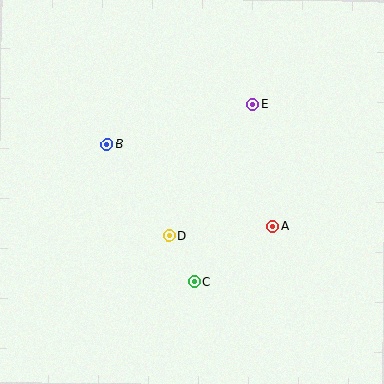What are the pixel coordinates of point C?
Point C is at (195, 282).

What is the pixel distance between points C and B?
The distance between C and B is 163 pixels.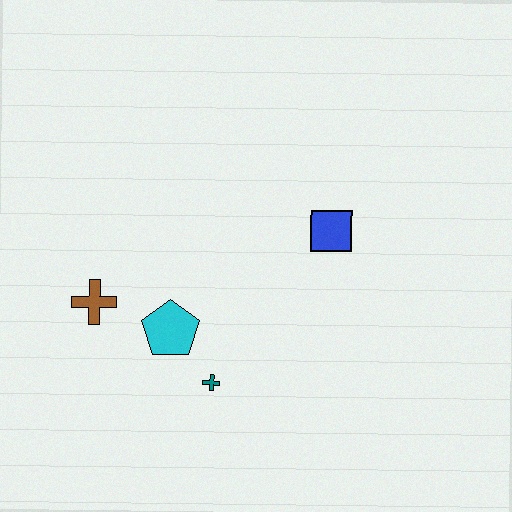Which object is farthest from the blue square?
The brown cross is farthest from the blue square.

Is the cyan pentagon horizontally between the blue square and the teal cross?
No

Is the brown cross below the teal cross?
No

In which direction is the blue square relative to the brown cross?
The blue square is to the right of the brown cross.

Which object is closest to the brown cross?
The cyan pentagon is closest to the brown cross.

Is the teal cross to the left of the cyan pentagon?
No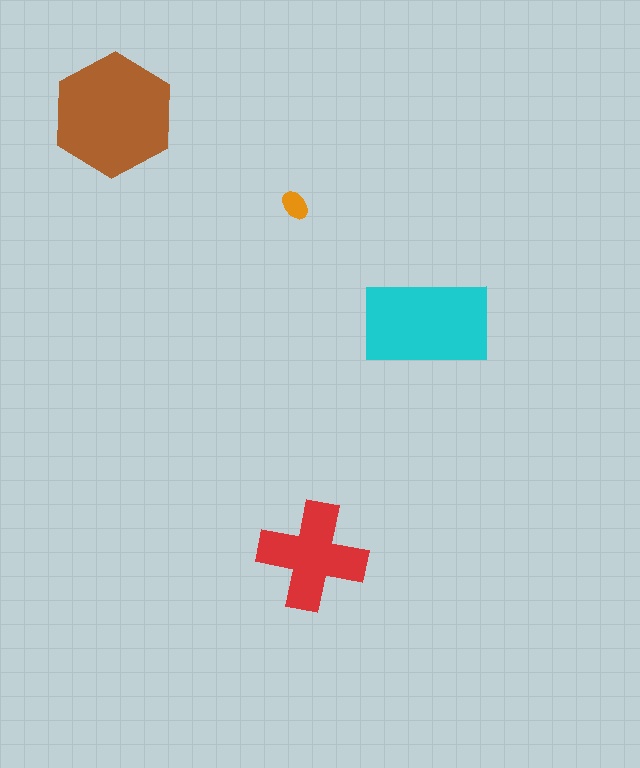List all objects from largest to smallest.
The brown hexagon, the cyan rectangle, the red cross, the orange ellipse.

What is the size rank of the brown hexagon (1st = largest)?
1st.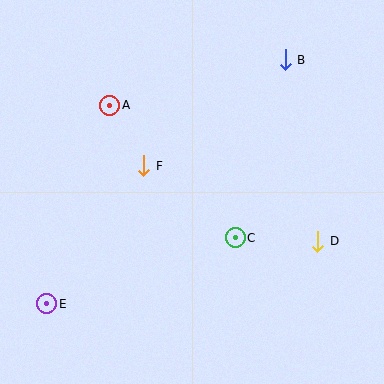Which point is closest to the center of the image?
Point F at (144, 166) is closest to the center.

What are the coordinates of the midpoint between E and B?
The midpoint between E and B is at (166, 182).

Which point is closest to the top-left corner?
Point A is closest to the top-left corner.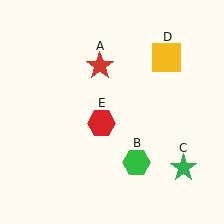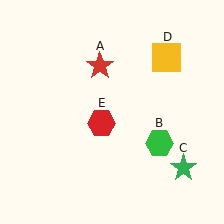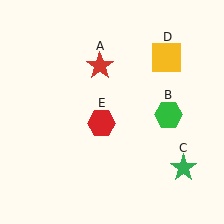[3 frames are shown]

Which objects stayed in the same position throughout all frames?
Red star (object A) and green star (object C) and yellow square (object D) and red hexagon (object E) remained stationary.